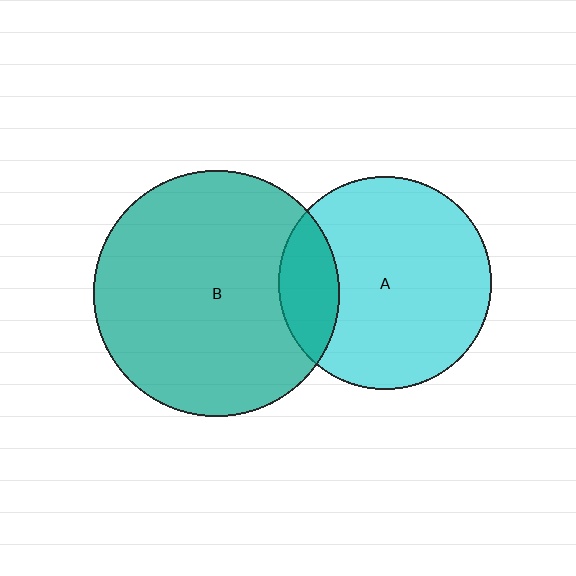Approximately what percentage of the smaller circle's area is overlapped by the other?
Approximately 20%.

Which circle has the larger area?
Circle B (teal).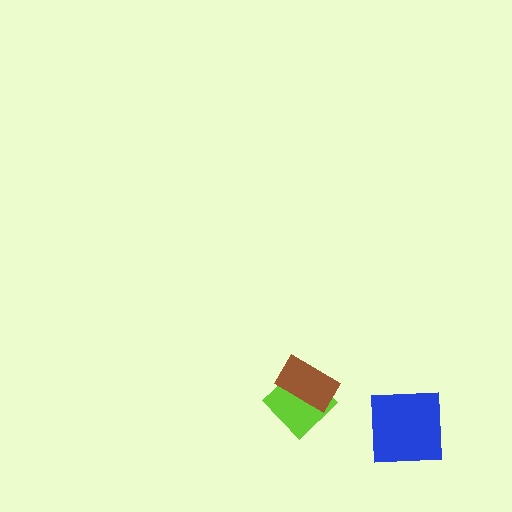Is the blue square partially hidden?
No, no other shape covers it.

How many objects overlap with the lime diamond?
1 object overlaps with the lime diamond.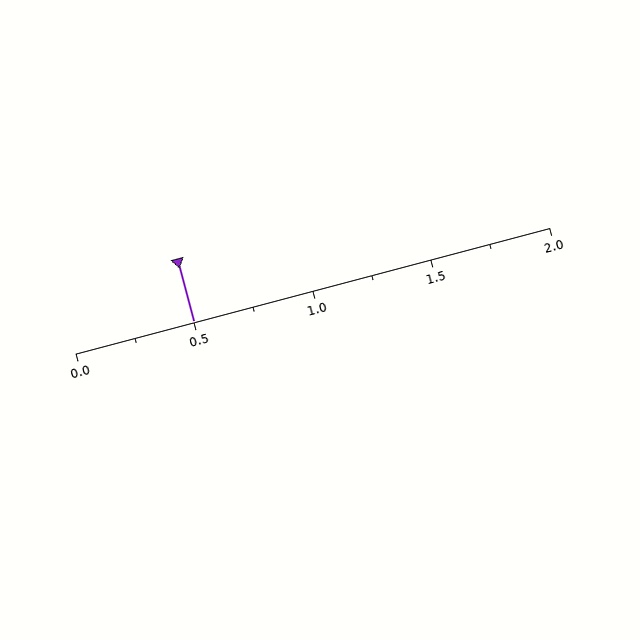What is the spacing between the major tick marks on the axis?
The major ticks are spaced 0.5 apart.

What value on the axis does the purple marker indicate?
The marker indicates approximately 0.5.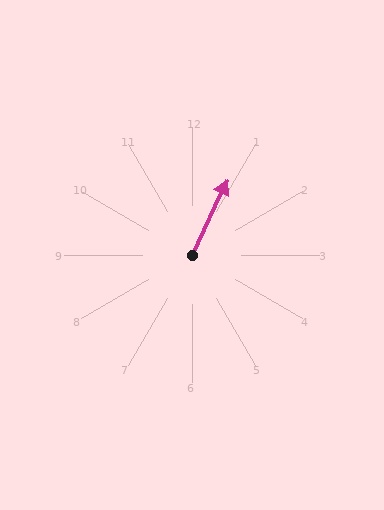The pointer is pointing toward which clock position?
Roughly 1 o'clock.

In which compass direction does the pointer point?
Northeast.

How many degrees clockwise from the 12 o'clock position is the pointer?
Approximately 25 degrees.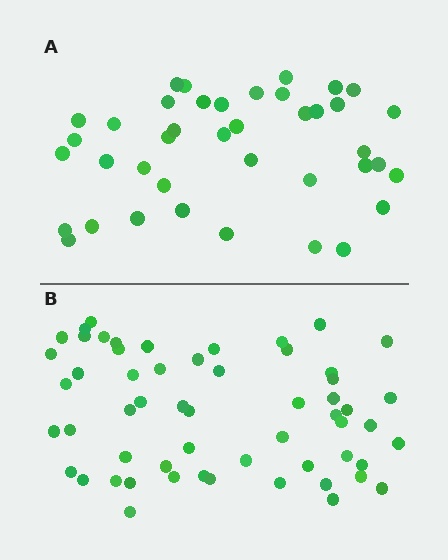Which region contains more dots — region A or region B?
Region B (the bottom region) has more dots.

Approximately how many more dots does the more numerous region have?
Region B has approximately 15 more dots than region A.